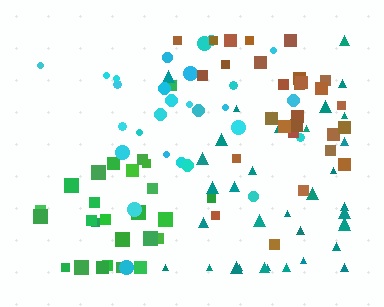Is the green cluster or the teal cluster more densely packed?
Green.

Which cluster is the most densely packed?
Brown.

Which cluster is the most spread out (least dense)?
Cyan.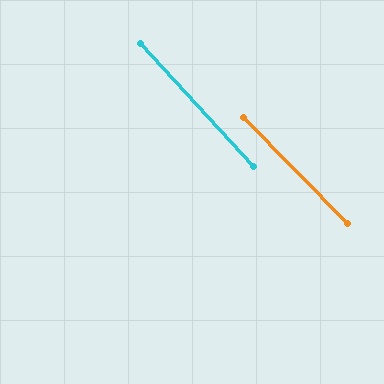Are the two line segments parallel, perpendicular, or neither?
Parallel — their directions differ by only 1.9°.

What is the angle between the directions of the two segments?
Approximately 2 degrees.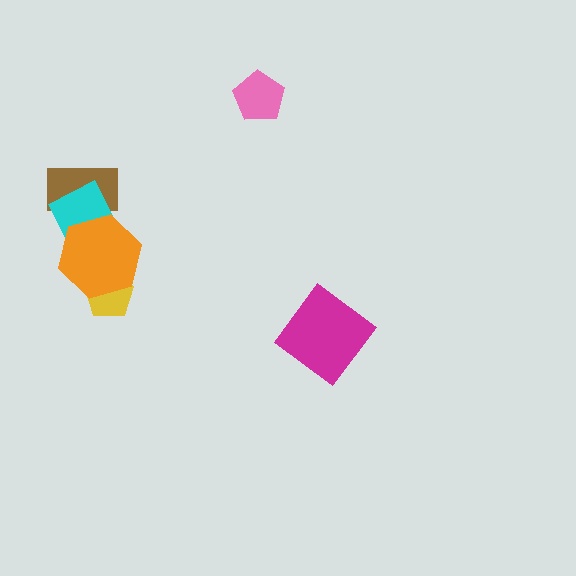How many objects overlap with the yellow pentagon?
1 object overlaps with the yellow pentagon.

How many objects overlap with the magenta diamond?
0 objects overlap with the magenta diamond.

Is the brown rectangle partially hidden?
Yes, it is partially covered by another shape.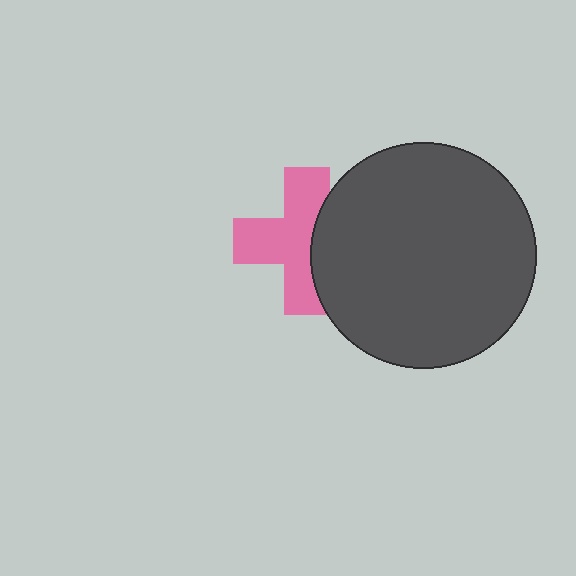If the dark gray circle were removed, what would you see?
You would see the complete pink cross.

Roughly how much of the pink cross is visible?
About half of it is visible (roughly 65%).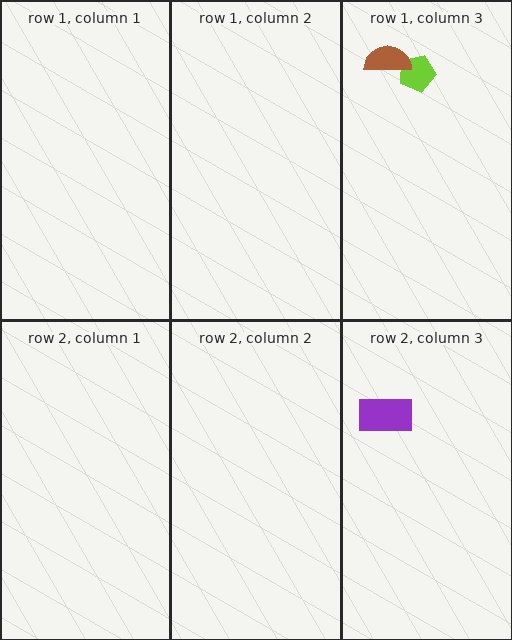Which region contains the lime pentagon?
The row 1, column 3 region.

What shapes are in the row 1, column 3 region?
The lime pentagon, the brown semicircle.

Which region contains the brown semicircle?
The row 1, column 3 region.